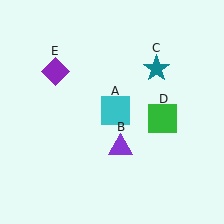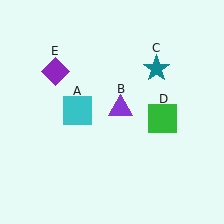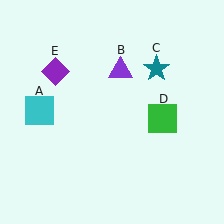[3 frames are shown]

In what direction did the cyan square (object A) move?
The cyan square (object A) moved left.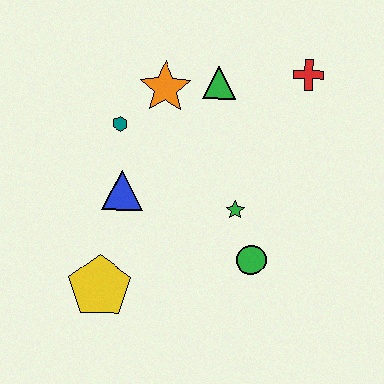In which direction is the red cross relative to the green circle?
The red cross is above the green circle.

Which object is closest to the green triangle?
The orange star is closest to the green triangle.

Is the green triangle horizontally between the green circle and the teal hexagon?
Yes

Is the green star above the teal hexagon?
No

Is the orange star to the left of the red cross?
Yes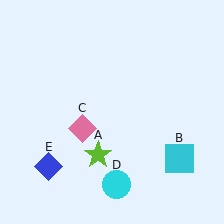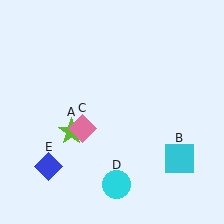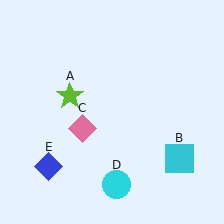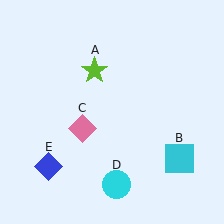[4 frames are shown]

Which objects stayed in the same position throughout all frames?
Cyan square (object B) and pink diamond (object C) and cyan circle (object D) and blue diamond (object E) remained stationary.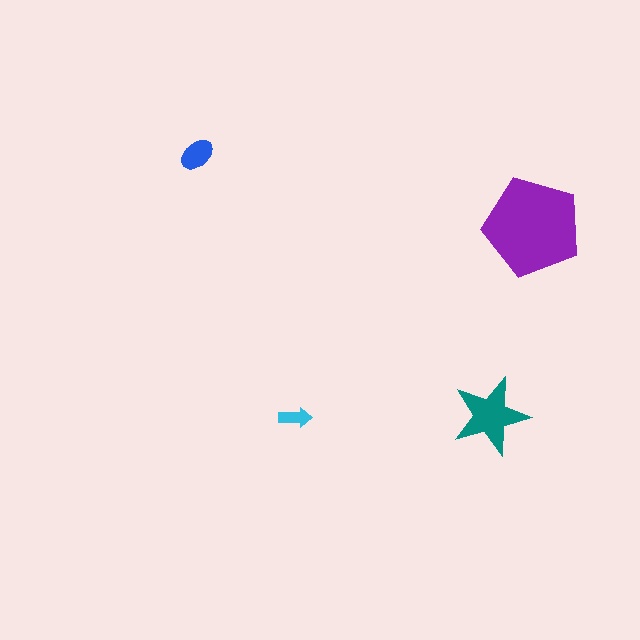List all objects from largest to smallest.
The purple pentagon, the teal star, the blue ellipse, the cyan arrow.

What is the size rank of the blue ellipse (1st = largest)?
3rd.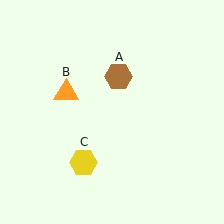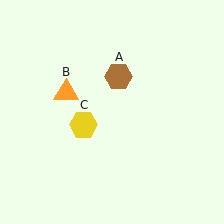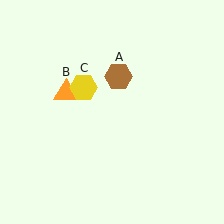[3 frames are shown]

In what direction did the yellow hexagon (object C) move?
The yellow hexagon (object C) moved up.